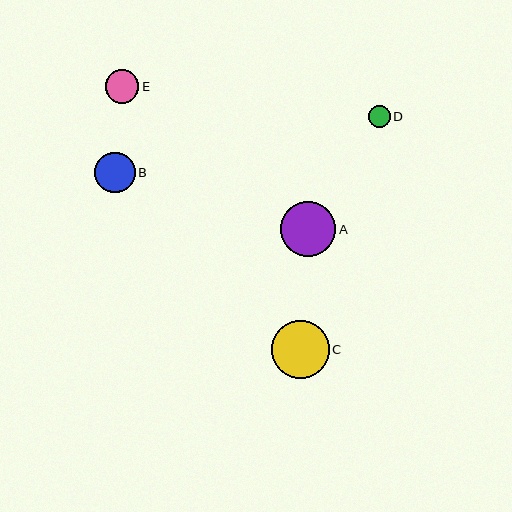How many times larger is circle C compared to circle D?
Circle C is approximately 2.6 times the size of circle D.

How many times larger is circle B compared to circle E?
Circle B is approximately 1.2 times the size of circle E.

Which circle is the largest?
Circle C is the largest with a size of approximately 57 pixels.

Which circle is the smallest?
Circle D is the smallest with a size of approximately 22 pixels.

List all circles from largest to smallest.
From largest to smallest: C, A, B, E, D.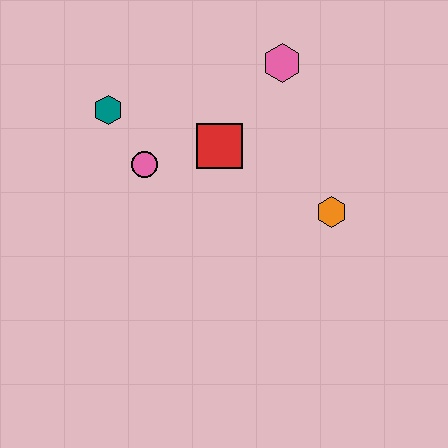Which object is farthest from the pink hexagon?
The teal hexagon is farthest from the pink hexagon.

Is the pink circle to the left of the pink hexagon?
Yes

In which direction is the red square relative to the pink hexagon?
The red square is below the pink hexagon.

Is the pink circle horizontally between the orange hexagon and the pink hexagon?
No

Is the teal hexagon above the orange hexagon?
Yes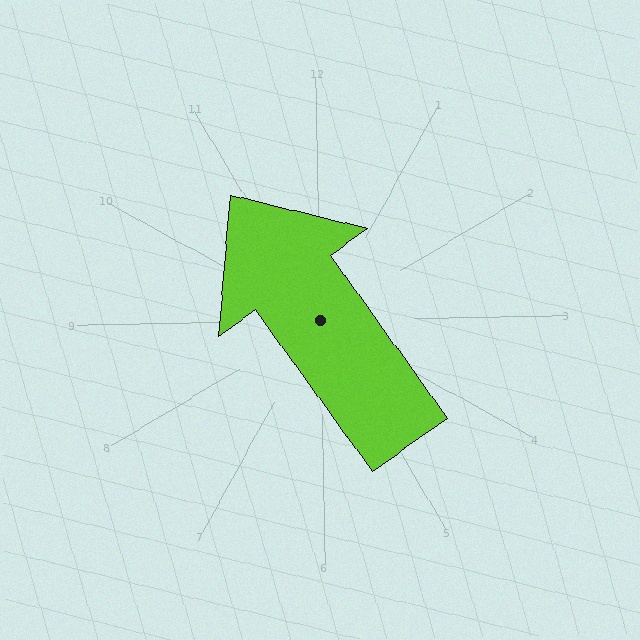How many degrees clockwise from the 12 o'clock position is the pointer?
Approximately 325 degrees.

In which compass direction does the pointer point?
Northwest.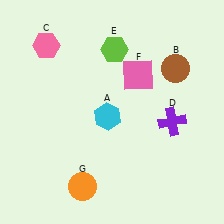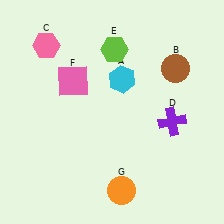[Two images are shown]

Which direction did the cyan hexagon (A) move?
The cyan hexagon (A) moved up.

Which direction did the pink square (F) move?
The pink square (F) moved left.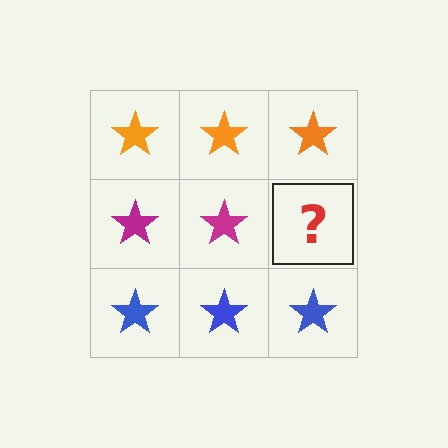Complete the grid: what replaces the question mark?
The question mark should be replaced with a magenta star.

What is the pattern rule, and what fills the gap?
The rule is that each row has a consistent color. The gap should be filled with a magenta star.